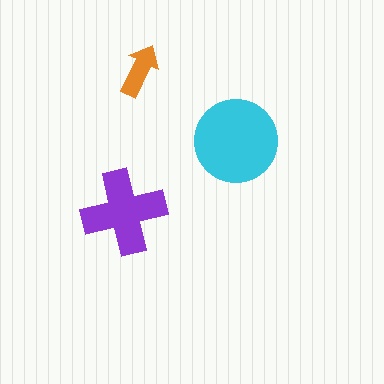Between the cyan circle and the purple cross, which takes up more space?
The cyan circle.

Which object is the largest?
The cyan circle.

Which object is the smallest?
The orange arrow.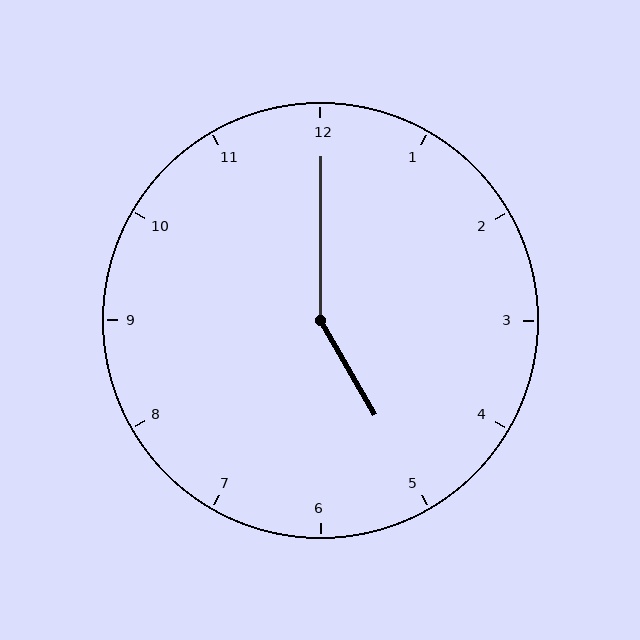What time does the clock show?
5:00.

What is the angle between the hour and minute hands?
Approximately 150 degrees.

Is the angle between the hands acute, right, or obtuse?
It is obtuse.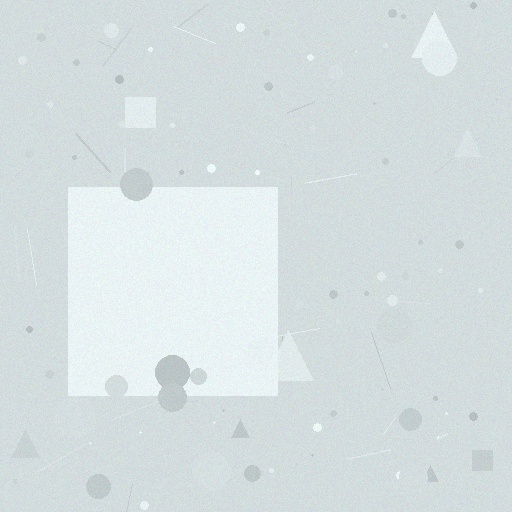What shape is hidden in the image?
A square is hidden in the image.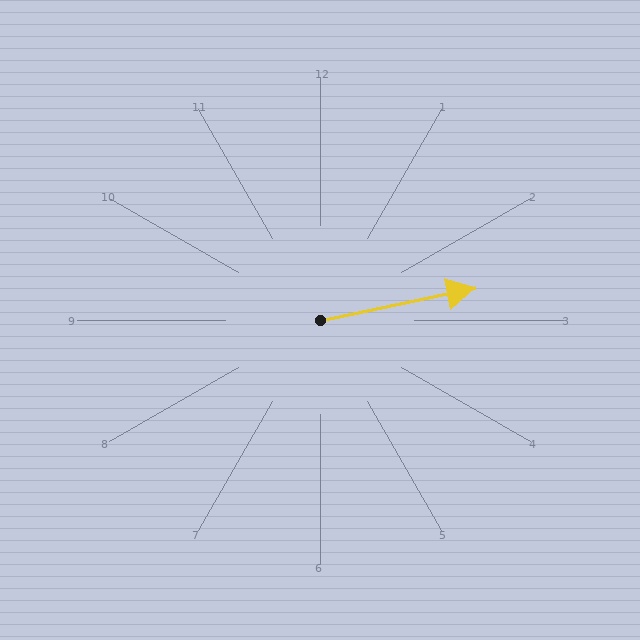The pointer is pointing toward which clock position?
Roughly 3 o'clock.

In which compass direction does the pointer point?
East.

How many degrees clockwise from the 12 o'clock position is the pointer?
Approximately 78 degrees.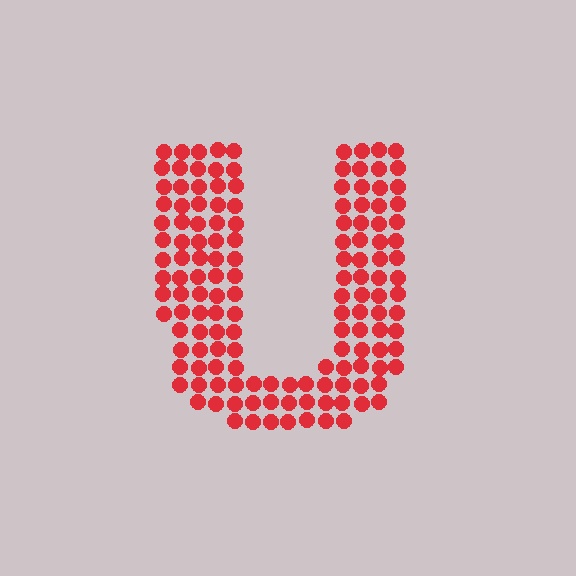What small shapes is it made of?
It is made of small circles.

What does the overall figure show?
The overall figure shows the letter U.